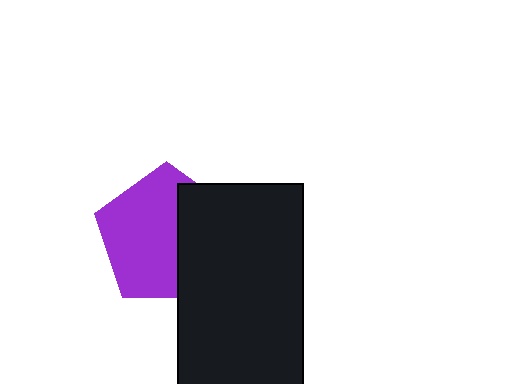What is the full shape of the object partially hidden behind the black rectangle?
The partially hidden object is a purple pentagon.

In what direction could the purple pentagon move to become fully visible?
The purple pentagon could move left. That would shift it out from behind the black rectangle entirely.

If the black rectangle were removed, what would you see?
You would see the complete purple pentagon.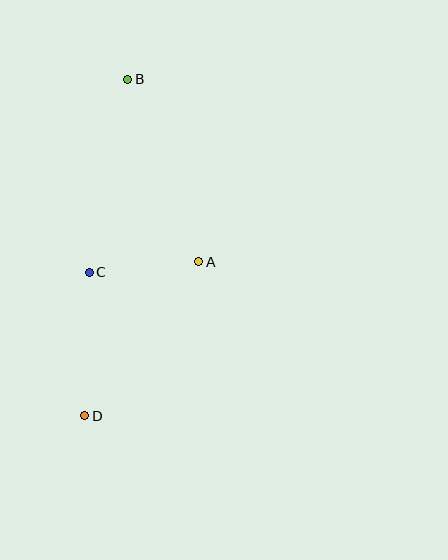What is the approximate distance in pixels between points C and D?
The distance between C and D is approximately 144 pixels.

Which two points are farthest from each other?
Points B and D are farthest from each other.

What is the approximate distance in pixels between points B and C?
The distance between B and C is approximately 197 pixels.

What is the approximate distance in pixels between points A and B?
The distance between A and B is approximately 196 pixels.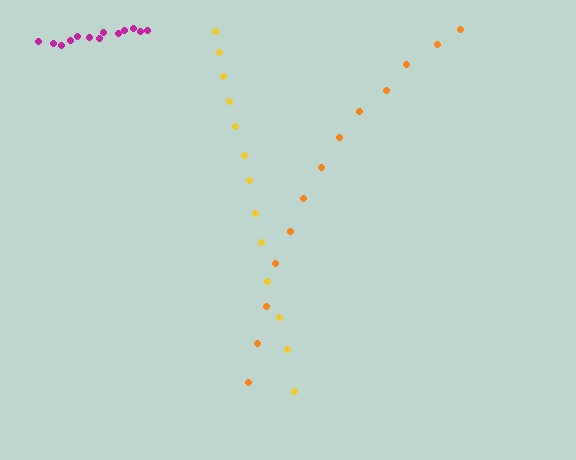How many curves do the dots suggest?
There are 3 distinct paths.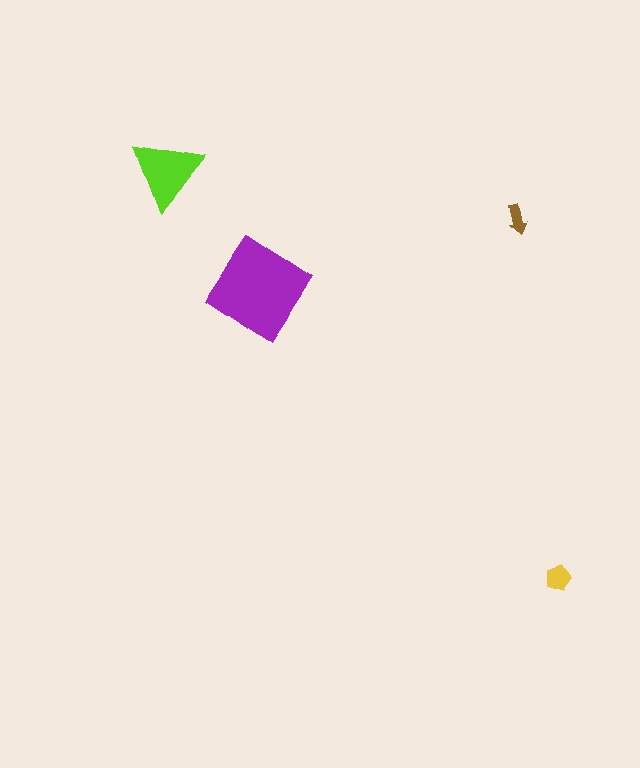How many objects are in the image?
There are 4 objects in the image.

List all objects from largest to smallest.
The purple diamond, the lime triangle, the yellow pentagon, the brown arrow.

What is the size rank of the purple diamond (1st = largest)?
1st.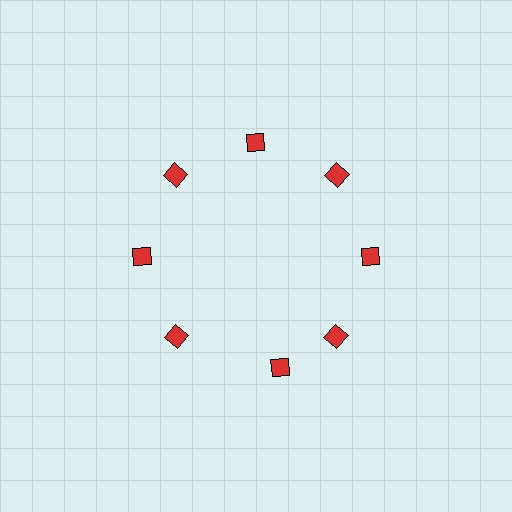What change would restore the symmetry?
The symmetry would be restored by rotating it back into even spacing with its neighbors so that all 8 diamonds sit at equal angles and equal distance from the center.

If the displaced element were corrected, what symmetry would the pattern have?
It would have 8-fold rotational symmetry — the pattern would map onto itself every 45 degrees.